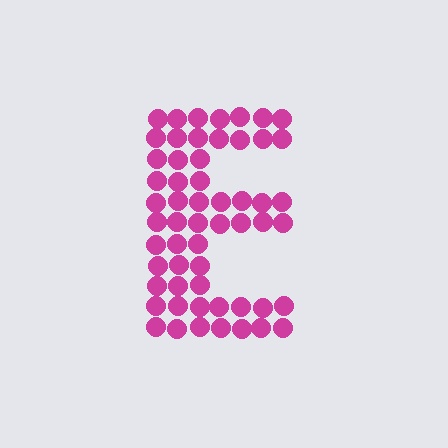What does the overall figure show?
The overall figure shows the letter E.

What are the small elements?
The small elements are circles.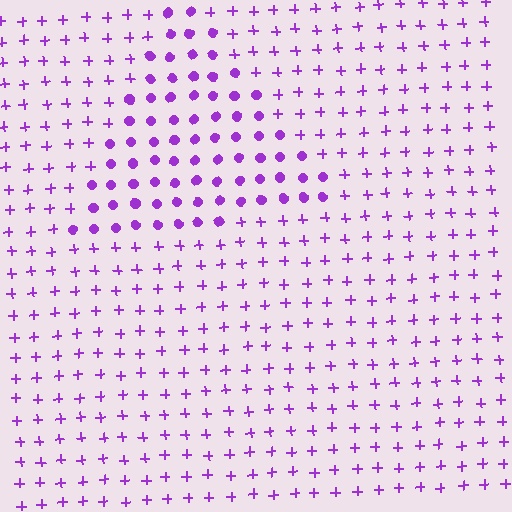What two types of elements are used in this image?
The image uses circles inside the triangle region and plus signs outside it.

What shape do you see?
I see a triangle.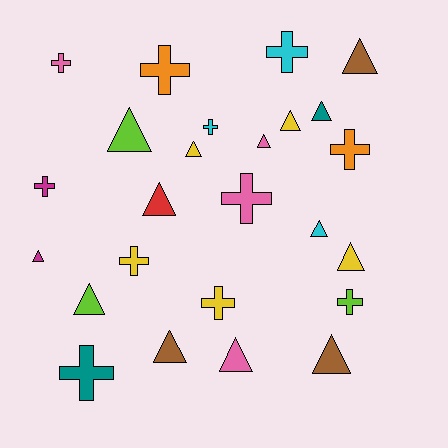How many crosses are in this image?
There are 11 crosses.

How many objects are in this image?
There are 25 objects.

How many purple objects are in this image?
There are no purple objects.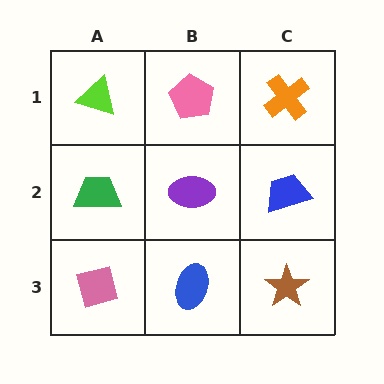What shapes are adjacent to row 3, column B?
A purple ellipse (row 2, column B), a pink square (row 3, column A), a brown star (row 3, column C).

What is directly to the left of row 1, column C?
A pink pentagon.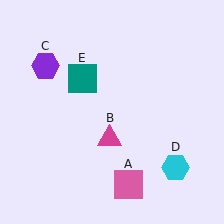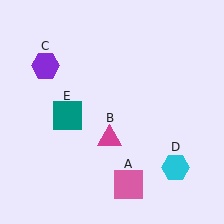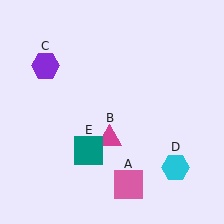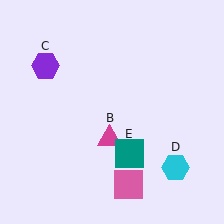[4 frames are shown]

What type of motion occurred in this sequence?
The teal square (object E) rotated counterclockwise around the center of the scene.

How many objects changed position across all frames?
1 object changed position: teal square (object E).